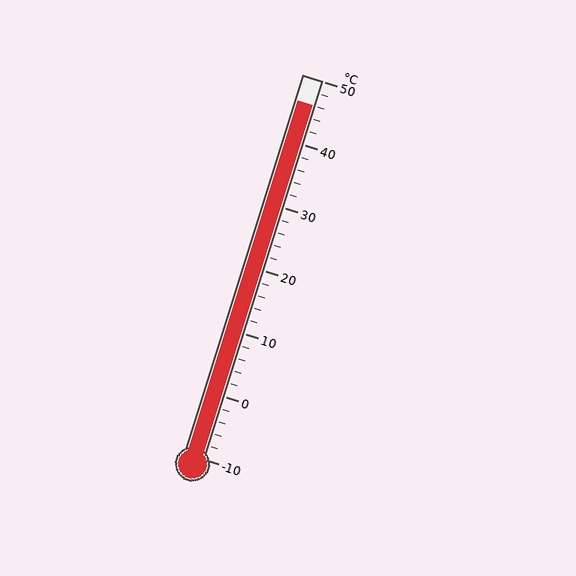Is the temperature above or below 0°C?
The temperature is above 0°C.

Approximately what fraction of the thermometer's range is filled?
The thermometer is filled to approximately 95% of its range.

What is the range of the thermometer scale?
The thermometer scale ranges from -10°C to 50°C.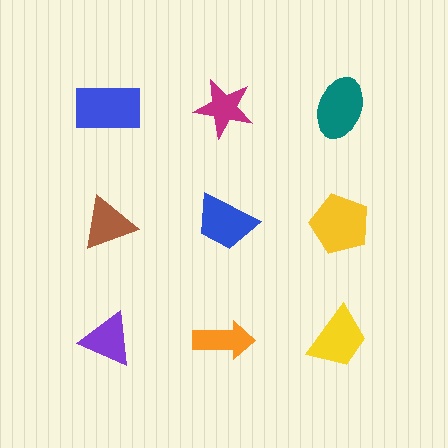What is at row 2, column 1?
A brown triangle.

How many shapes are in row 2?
3 shapes.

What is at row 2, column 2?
A blue trapezoid.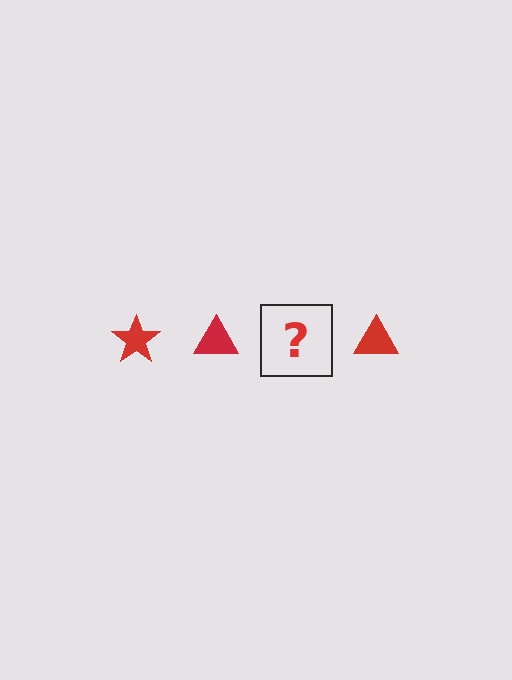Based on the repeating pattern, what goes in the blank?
The blank should be a red star.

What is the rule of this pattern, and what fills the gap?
The rule is that the pattern cycles through star, triangle shapes in red. The gap should be filled with a red star.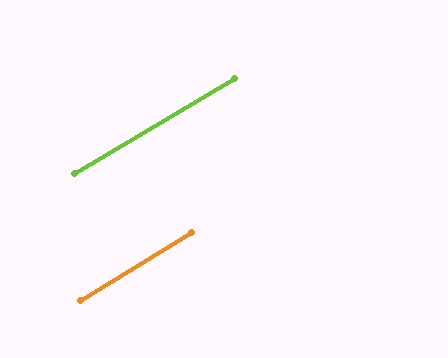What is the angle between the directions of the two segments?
Approximately 1 degree.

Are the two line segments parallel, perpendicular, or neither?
Parallel — their directions differ by only 0.8°.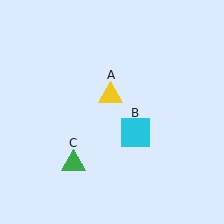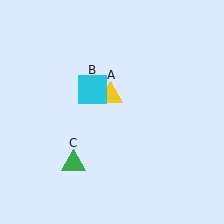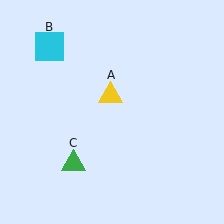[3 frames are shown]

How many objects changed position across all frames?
1 object changed position: cyan square (object B).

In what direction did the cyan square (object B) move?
The cyan square (object B) moved up and to the left.